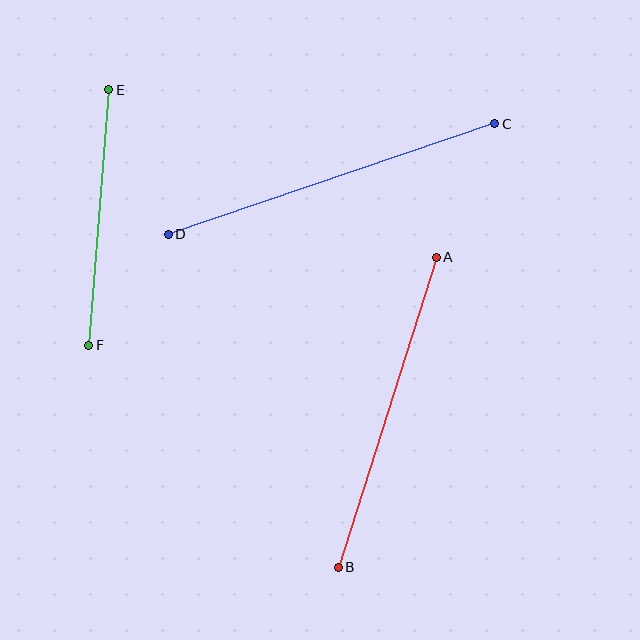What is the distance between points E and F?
The distance is approximately 256 pixels.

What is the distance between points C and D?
The distance is approximately 345 pixels.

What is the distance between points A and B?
The distance is approximately 325 pixels.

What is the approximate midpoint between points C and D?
The midpoint is at approximately (332, 179) pixels.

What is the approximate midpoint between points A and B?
The midpoint is at approximately (387, 412) pixels.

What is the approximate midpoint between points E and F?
The midpoint is at approximately (99, 218) pixels.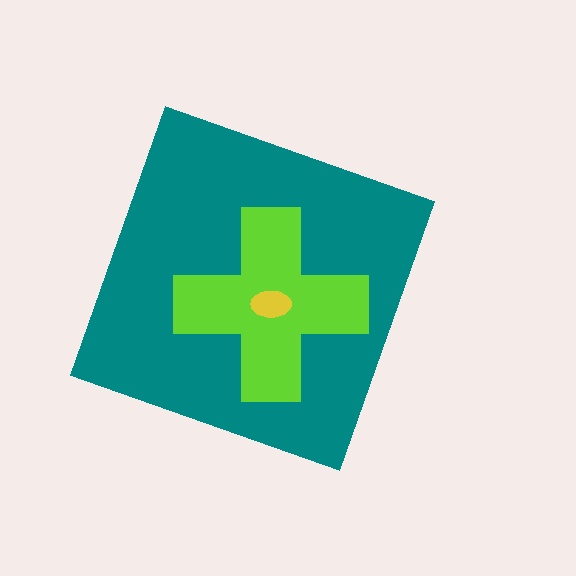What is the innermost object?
The yellow ellipse.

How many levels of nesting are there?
3.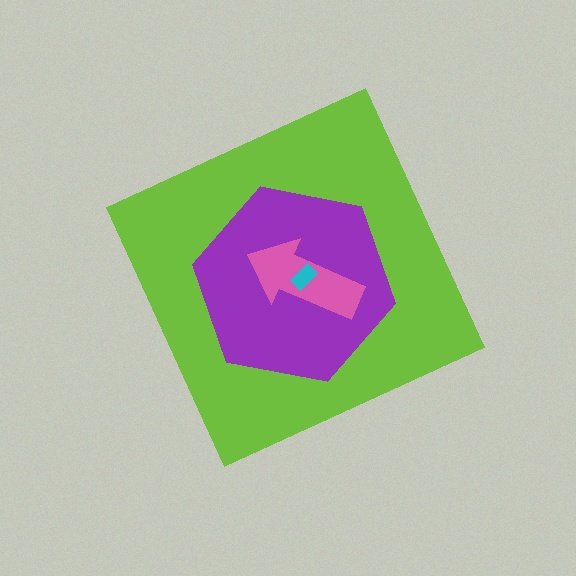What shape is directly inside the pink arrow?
The cyan rectangle.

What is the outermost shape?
The lime diamond.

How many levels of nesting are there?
4.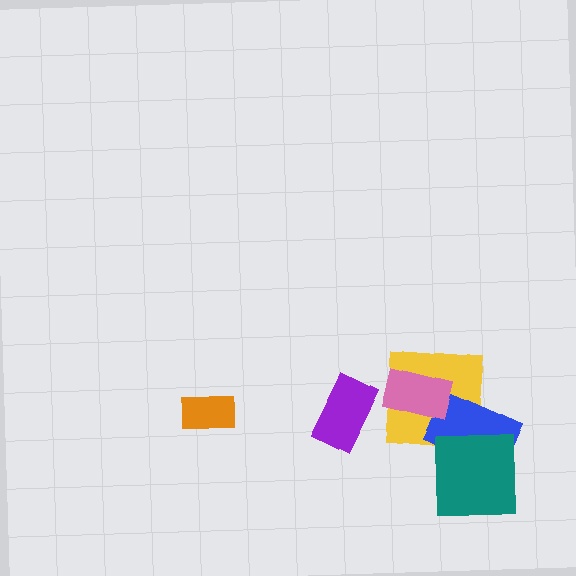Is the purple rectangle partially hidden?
No, no other shape covers it.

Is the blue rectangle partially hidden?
Yes, it is partially covered by another shape.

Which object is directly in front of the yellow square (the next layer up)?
The blue rectangle is directly in front of the yellow square.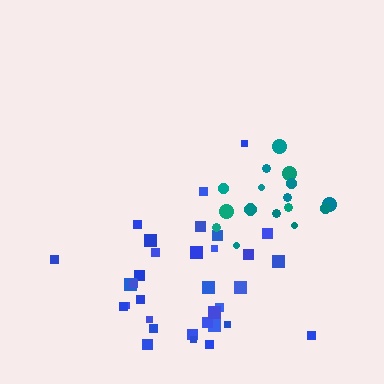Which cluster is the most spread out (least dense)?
Blue.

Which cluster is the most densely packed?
Teal.